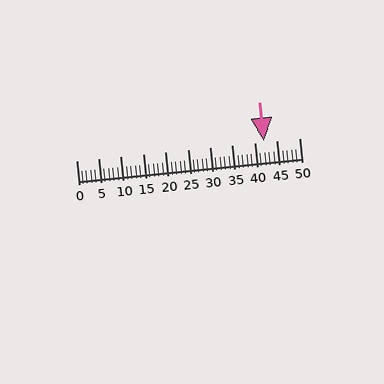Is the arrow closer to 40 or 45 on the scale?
The arrow is closer to 40.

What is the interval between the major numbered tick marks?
The major tick marks are spaced 5 units apart.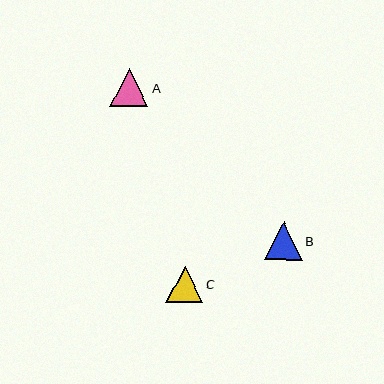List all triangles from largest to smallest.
From largest to smallest: A, B, C.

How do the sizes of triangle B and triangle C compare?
Triangle B and triangle C are approximately the same size.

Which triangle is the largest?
Triangle A is the largest with a size of approximately 38 pixels.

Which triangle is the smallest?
Triangle C is the smallest with a size of approximately 36 pixels.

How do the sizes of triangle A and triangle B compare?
Triangle A and triangle B are approximately the same size.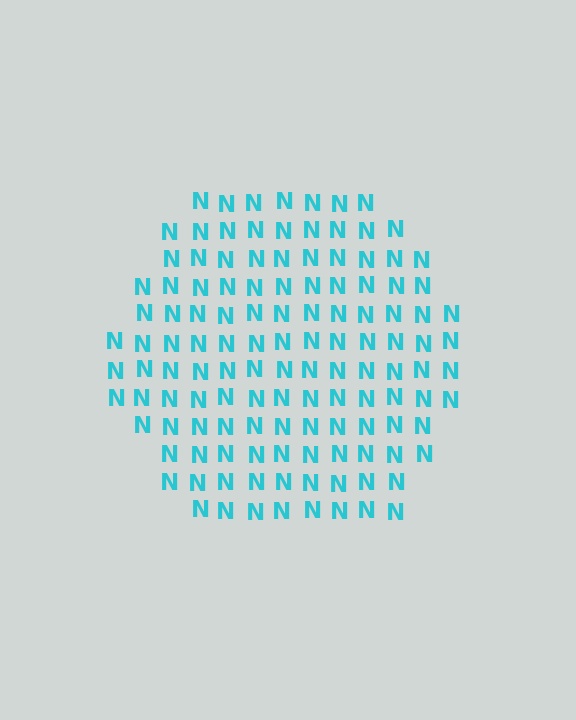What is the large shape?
The large shape is a hexagon.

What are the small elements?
The small elements are letter N's.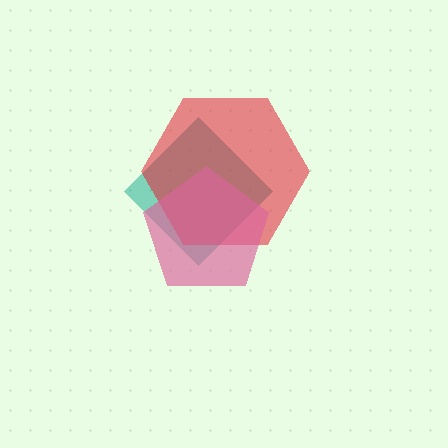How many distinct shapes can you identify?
There are 3 distinct shapes: a teal diamond, a red hexagon, a pink pentagon.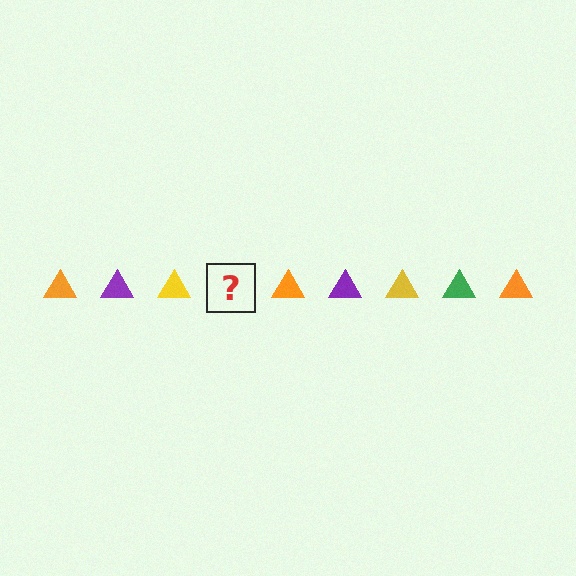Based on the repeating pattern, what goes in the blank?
The blank should be a green triangle.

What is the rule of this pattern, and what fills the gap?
The rule is that the pattern cycles through orange, purple, yellow, green triangles. The gap should be filled with a green triangle.